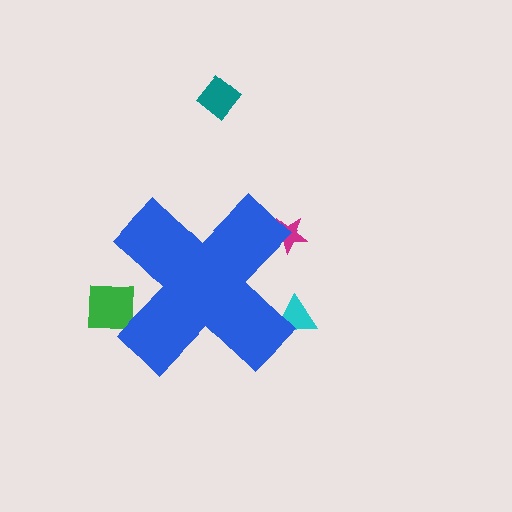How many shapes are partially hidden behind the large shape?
3 shapes are partially hidden.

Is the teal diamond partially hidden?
No, the teal diamond is fully visible.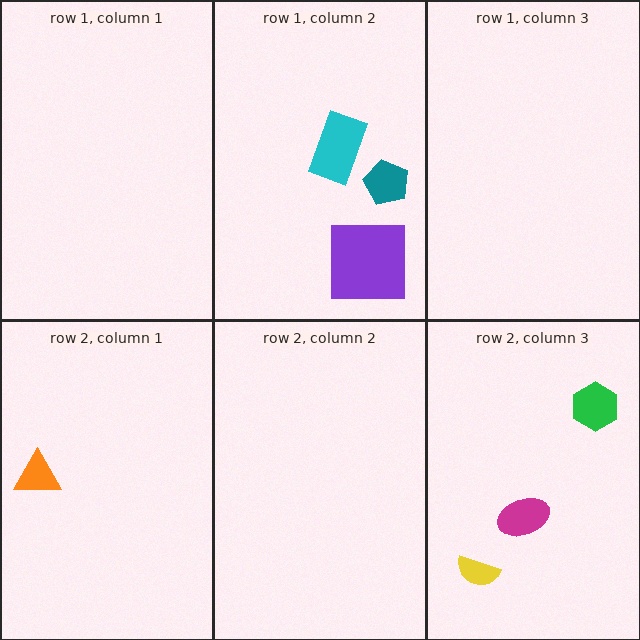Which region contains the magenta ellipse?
The row 2, column 3 region.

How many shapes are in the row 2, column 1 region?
1.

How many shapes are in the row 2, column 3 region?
3.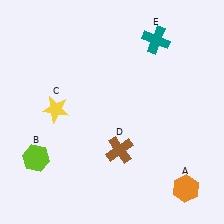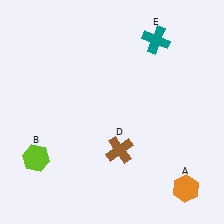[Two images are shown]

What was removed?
The yellow star (C) was removed in Image 2.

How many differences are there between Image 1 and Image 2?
There is 1 difference between the two images.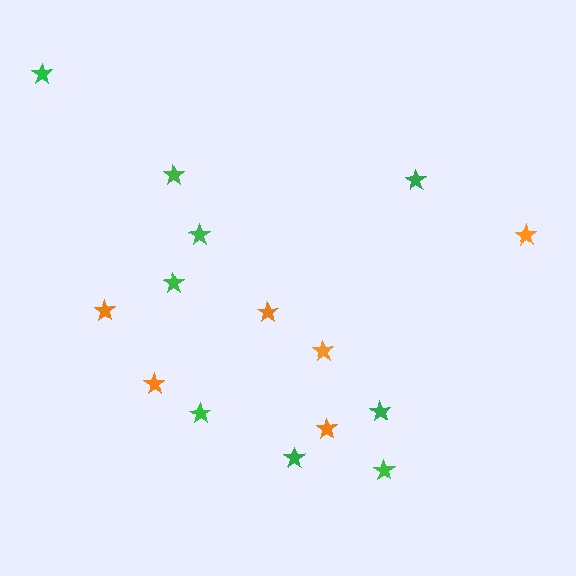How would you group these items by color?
There are 2 groups: one group of green stars (9) and one group of orange stars (6).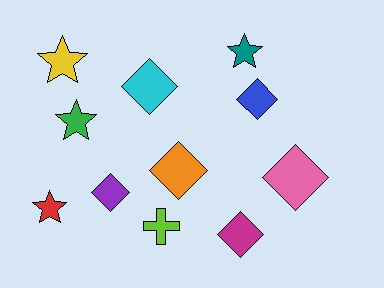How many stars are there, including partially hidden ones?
There are 4 stars.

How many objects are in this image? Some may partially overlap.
There are 11 objects.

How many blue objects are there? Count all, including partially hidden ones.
There is 1 blue object.